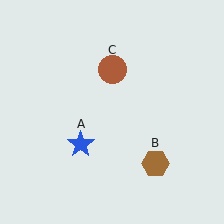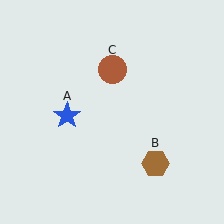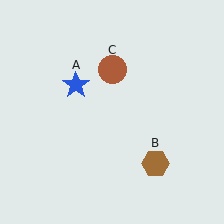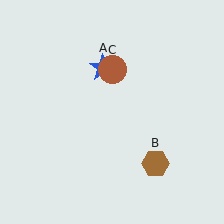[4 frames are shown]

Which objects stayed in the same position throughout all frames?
Brown hexagon (object B) and brown circle (object C) remained stationary.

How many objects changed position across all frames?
1 object changed position: blue star (object A).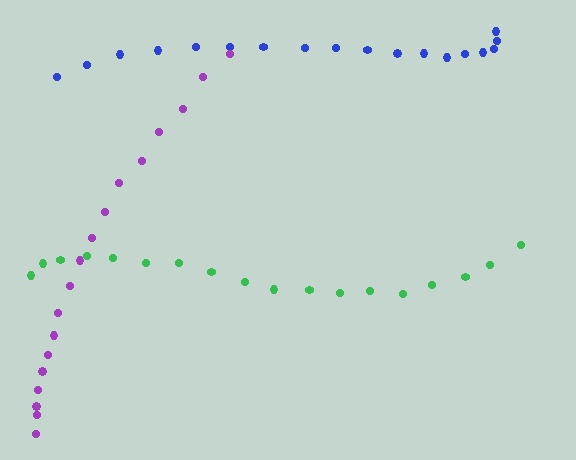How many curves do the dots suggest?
There are 3 distinct paths.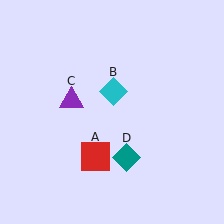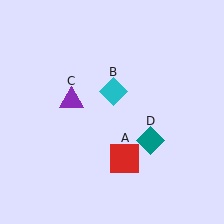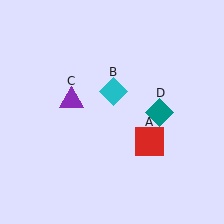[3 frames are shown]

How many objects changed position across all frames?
2 objects changed position: red square (object A), teal diamond (object D).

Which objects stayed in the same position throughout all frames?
Cyan diamond (object B) and purple triangle (object C) remained stationary.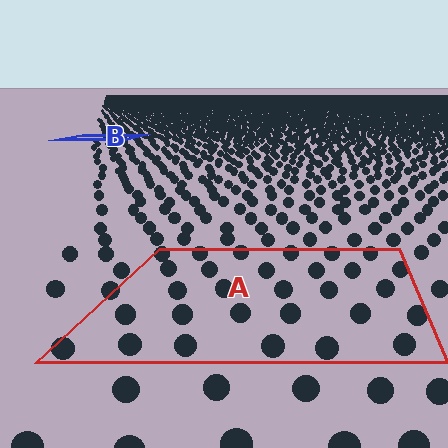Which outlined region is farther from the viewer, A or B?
Region B is farther from the viewer — the texture elements inside it appear smaller and more densely packed.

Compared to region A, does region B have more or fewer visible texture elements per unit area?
Region B has more texture elements per unit area — they are packed more densely because it is farther away.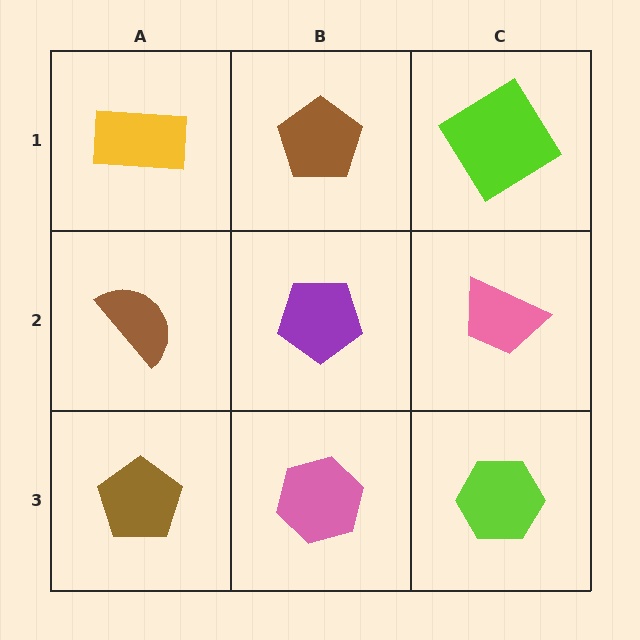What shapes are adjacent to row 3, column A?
A brown semicircle (row 2, column A), a pink hexagon (row 3, column B).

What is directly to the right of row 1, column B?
A lime diamond.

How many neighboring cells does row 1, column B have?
3.